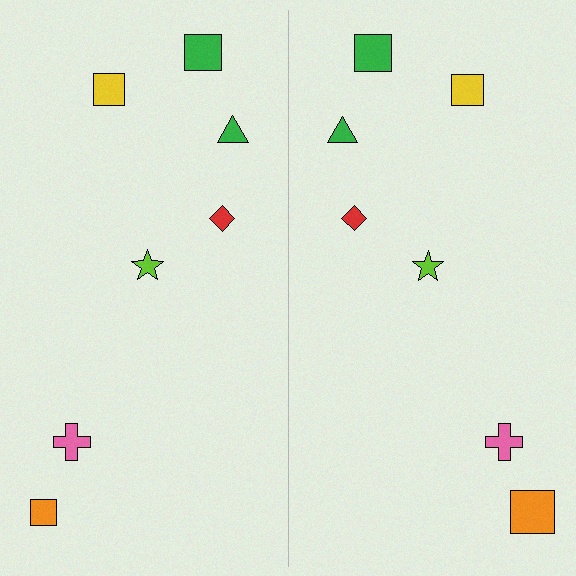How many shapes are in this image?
There are 14 shapes in this image.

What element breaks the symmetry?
The orange square on the right side has a different size than its mirror counterpart.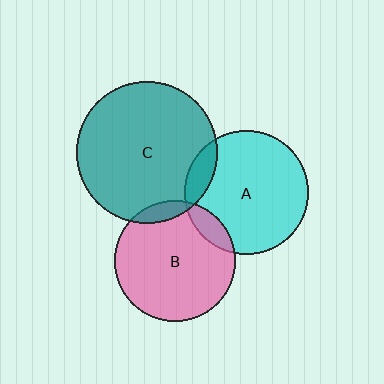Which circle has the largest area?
Circle C (teal).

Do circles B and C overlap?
Yes.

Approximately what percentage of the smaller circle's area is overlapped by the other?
Approximately 10%.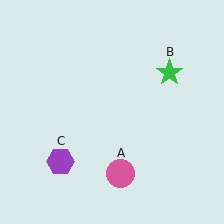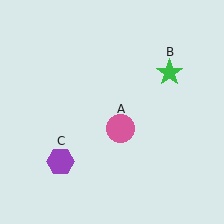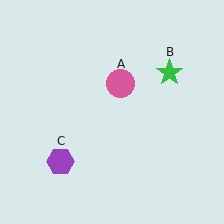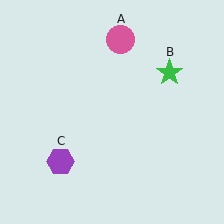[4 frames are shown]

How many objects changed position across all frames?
1 object changed position: pink circle (object A).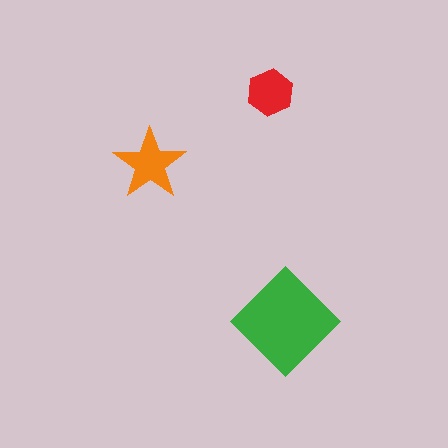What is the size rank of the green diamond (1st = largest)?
1st.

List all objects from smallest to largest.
The red hexagon, the orange star, the green diamond.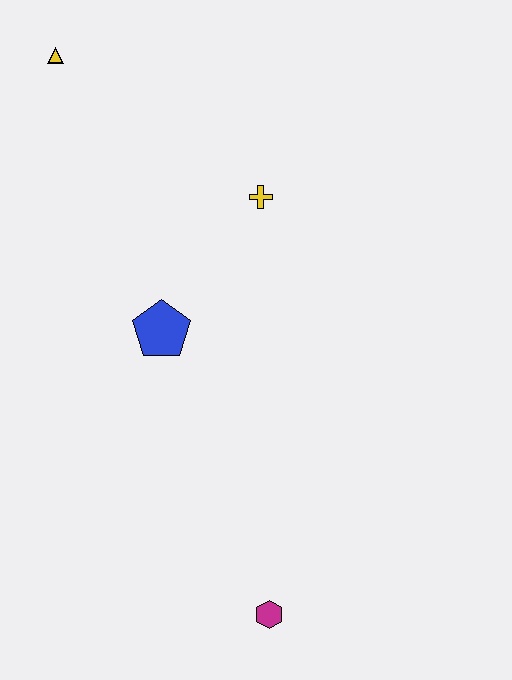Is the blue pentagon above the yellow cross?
No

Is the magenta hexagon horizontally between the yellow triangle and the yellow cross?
No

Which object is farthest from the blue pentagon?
The magenta hexagon is farthest from the blue pentagon.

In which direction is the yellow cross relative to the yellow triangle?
The yellow cross is to the right of the yellow triangle.